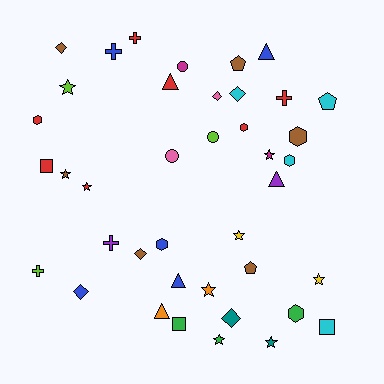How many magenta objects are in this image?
There are 2 magenta objects.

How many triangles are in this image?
There are 5 triangles.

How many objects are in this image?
There are 40 objects.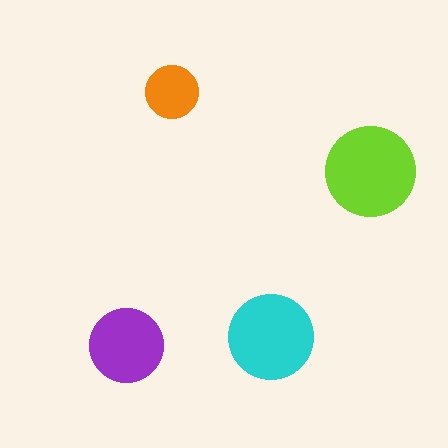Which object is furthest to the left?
The purple circle is leftmost.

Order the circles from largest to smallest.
the lime one, the cyan one, the purple one, the orange one.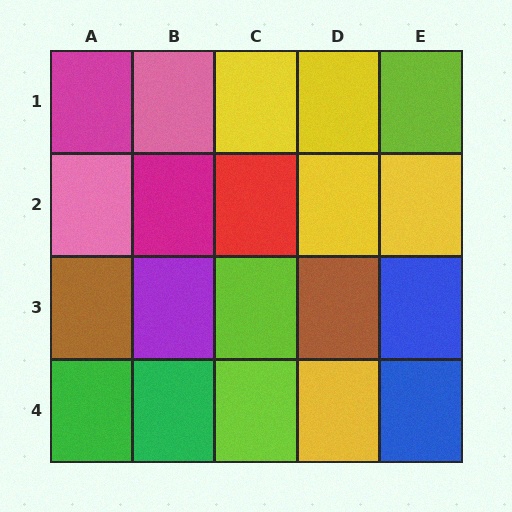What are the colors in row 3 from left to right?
Brown, purple, lime, brown, blue.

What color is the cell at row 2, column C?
Red.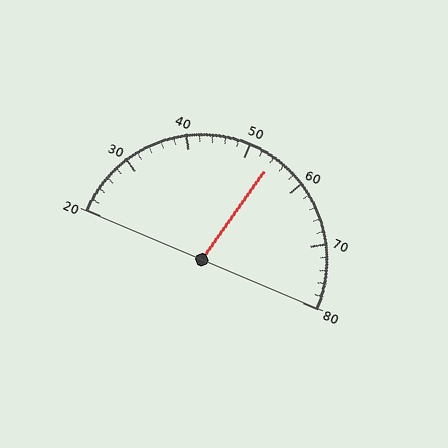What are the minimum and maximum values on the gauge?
The gauge ranges from 20 to 80.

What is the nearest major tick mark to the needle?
The nearest major tick mark is 50.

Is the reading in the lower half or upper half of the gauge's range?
The reading is in the upper half of the range (20 to 80).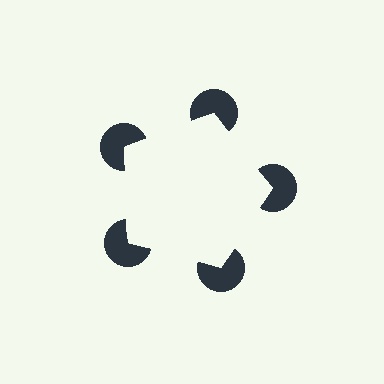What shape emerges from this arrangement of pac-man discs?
An illusory pentagon — its edges are inferred from the aligned wedge cuts in the pac-man discs, not physically drawn.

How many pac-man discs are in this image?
There are 5 — one at each vertex of the illusory pentagon.